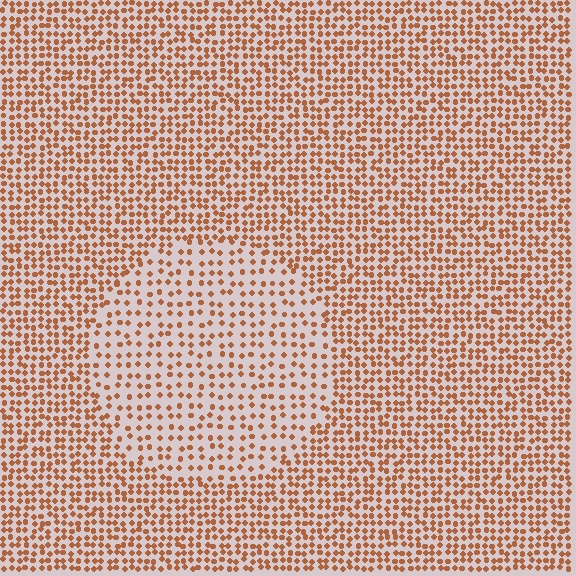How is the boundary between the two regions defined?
The boundary is defined by a change in element density (approximately 1.9x ratio). All elements are the same color, size, and shape.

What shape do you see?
I see a circle.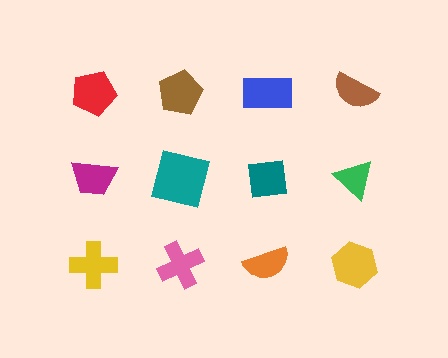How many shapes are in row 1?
4 shapes.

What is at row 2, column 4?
A green triangle.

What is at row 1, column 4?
A brown semicircle.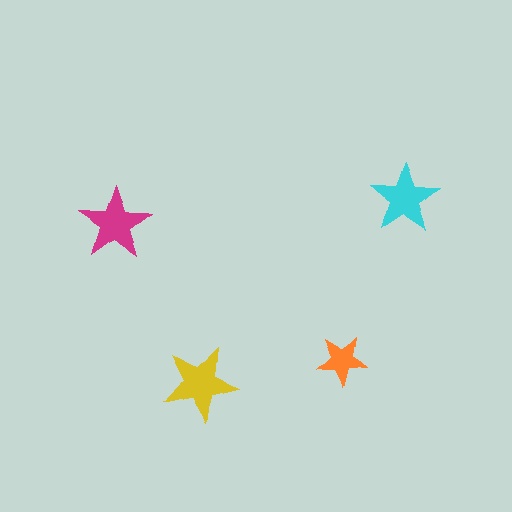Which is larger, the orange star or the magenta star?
The magenta one.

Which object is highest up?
The cyan star is topmost.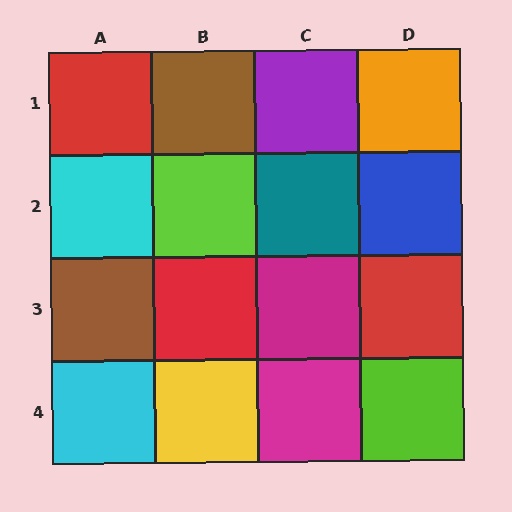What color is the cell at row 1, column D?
Orange.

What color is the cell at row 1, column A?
Red.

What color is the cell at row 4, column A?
Cyan.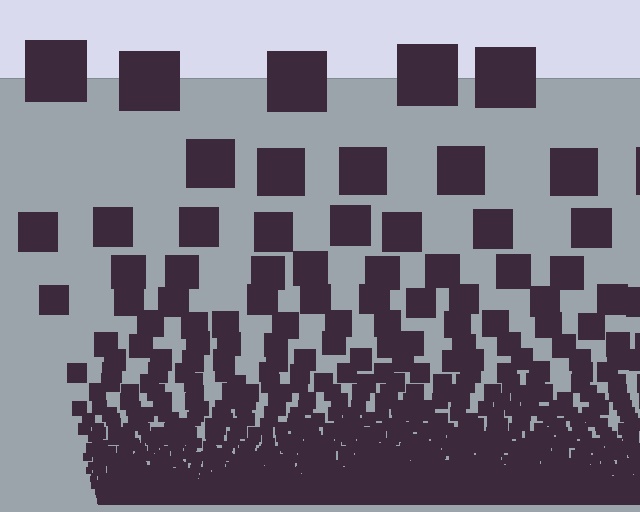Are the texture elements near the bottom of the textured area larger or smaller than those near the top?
Smaller. The gradient is inverted — elements near the bottom are smaller and denser.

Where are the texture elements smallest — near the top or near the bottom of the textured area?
Near the bottom.